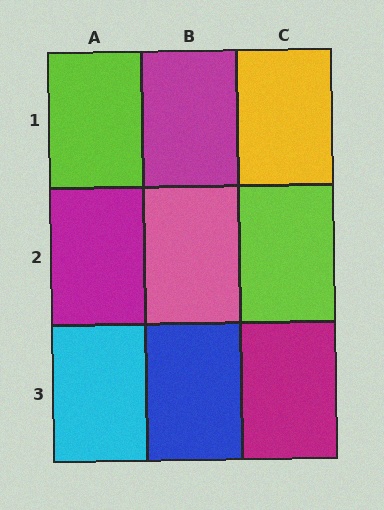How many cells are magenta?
3 cells are magenta.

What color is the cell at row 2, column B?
Pink.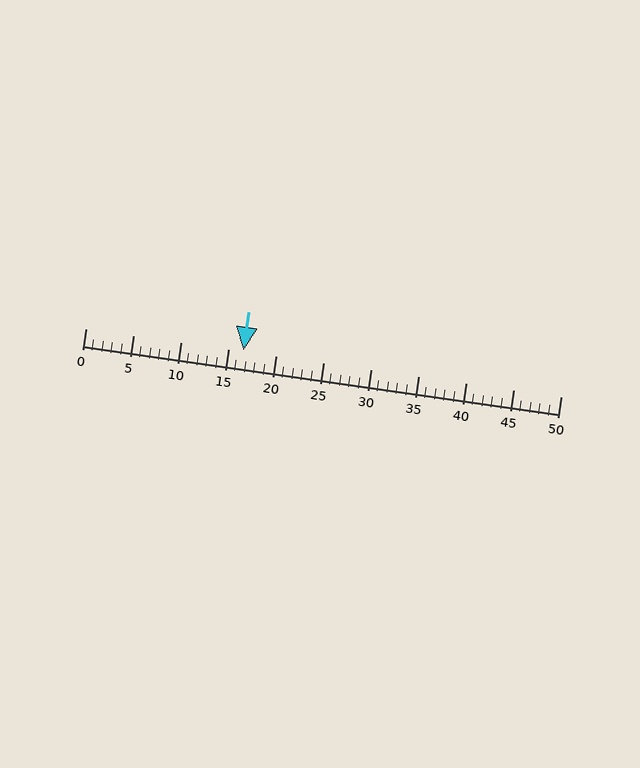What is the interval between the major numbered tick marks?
The major tick marks are spaced 5 units apart.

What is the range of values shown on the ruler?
The ruler shows values from 0 to 50.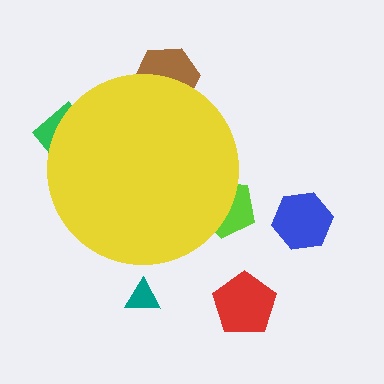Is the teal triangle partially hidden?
No, the teal triangle is fully visible.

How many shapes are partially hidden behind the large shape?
3 shapes are partially hidden.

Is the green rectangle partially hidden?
Yes, the green rectangle is partially hidden behind the yellow circle.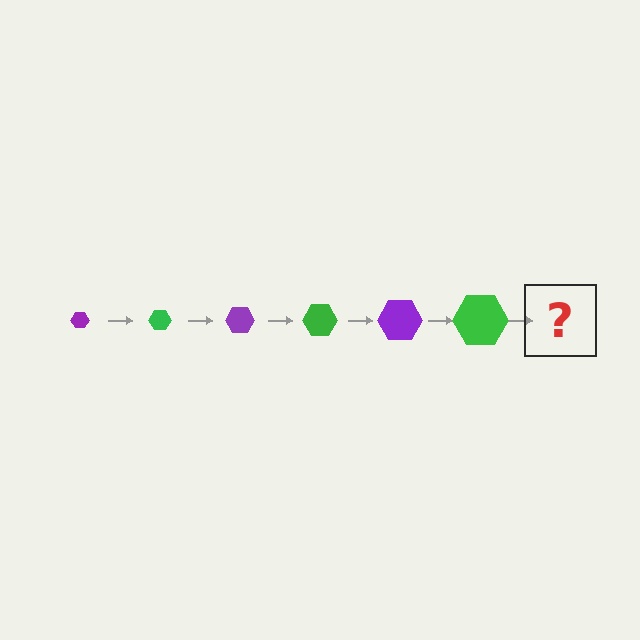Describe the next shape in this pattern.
It should be a purple hexagon, larger than the previous one.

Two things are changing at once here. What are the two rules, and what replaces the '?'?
The two rules are that the hexagon grows larger each step and the color cycles through purple and green. The '?' should be a purple hexagon, larger than the previous one.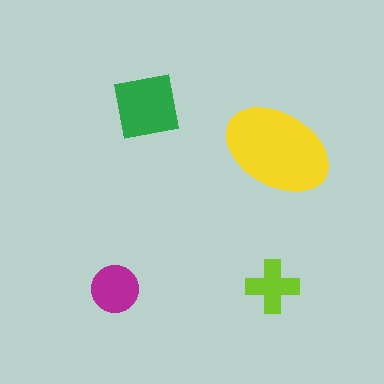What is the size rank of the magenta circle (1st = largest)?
3rd.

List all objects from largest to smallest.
The yellow ellipse, the green square, the magenta circle, the lime cross.